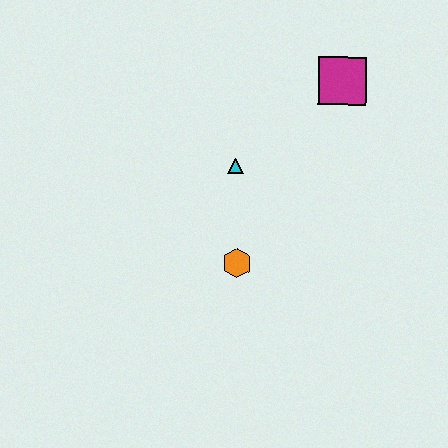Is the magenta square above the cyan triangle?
Yes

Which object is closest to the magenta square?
The cyan triangle is closest to the magenta square.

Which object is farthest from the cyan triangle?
The magenta square is farthest from the cyan triangle.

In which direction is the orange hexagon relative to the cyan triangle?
The orange hexagon is below the cyan triangle.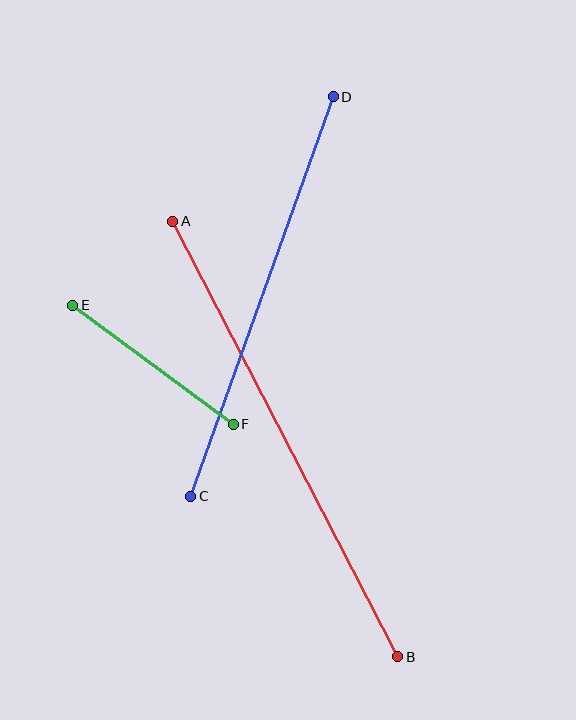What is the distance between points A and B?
The distance is approximately 490 pixels.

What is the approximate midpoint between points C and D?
The midpoint is at approximately (262, 297) pixels.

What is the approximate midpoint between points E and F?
The midpoint is at approximately (153, 365) pixels.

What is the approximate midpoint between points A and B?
The midpoint is at approximately (285, 439) pixels.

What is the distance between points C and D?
The distance is approximately 424 pixels.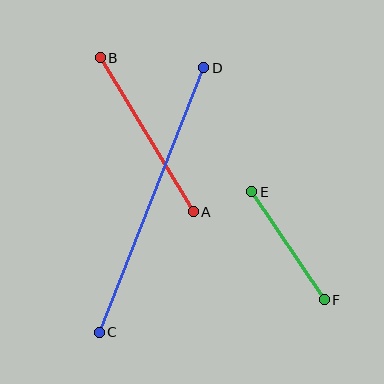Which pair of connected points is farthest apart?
Points C and D are farthest apart.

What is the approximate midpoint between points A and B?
The midpoint is at approximately (147, 135) pixels.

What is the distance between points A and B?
The distance is approximately 180 pixels.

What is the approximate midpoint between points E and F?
The midpoint is at approximately (288, 246) pixels.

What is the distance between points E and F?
The distance is approximately 130 pixels.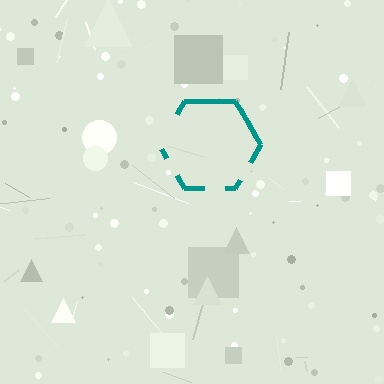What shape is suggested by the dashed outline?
The dashed outline suggests a hexagon.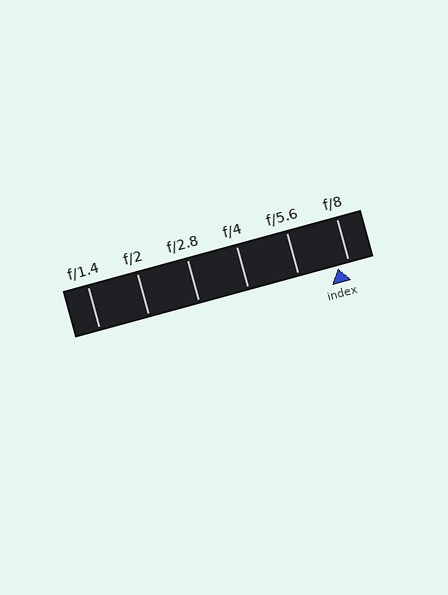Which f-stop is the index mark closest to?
The index mark is closest to f/8.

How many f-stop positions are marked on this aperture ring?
There are 6 f-stop positions marked.